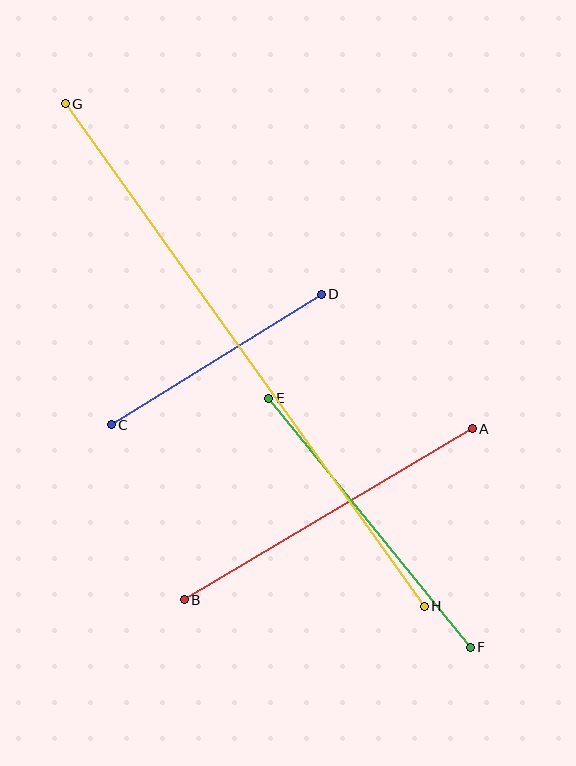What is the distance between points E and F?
The distance is approximately 320 pixels.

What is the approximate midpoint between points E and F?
The midpoint is at approximately (369, 523) pixels.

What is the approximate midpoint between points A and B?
The midpoint is at approximately (328, 514) pixels.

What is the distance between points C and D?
The distance is approximately 247 pixels.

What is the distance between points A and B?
The distance is approximately 335 pixels.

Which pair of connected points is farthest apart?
Points G and H are farthest apart.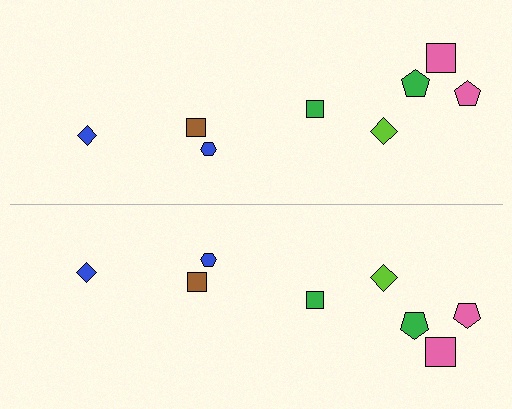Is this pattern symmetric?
Yes, this pattern has bilateral (reflection) symmetry.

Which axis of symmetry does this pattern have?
The pattern has a horizontal axis of symmetry running through the center of the image.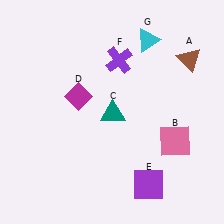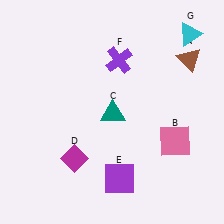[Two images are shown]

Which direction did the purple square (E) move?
The purple square (E) moved left.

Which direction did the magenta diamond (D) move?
The magenta diamond (D) moved down.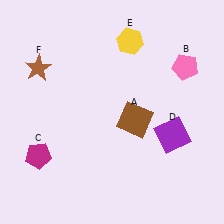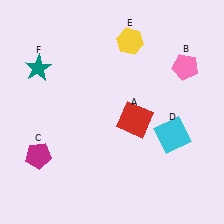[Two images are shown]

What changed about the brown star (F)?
In Image 1, F is brown. In Image 2, it changed to teal.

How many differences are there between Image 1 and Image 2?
There are 3 differences between the two images.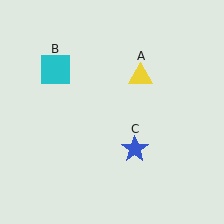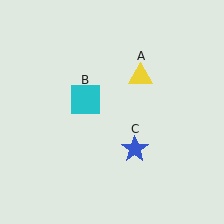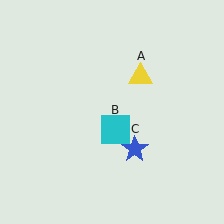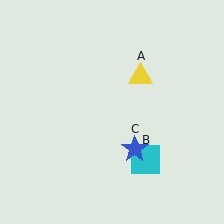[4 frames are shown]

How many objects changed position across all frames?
1 object changed position: cyan square (object B).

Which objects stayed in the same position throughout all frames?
Yellow triangle (object A) and blue star (object C) remained stationary.